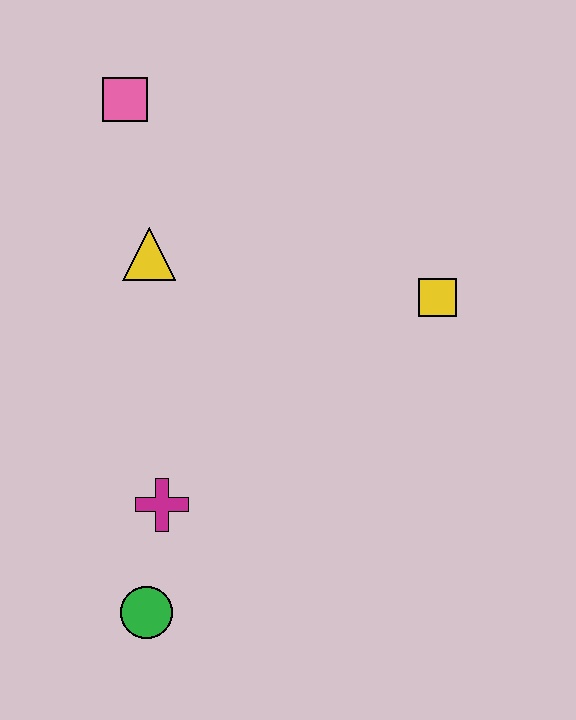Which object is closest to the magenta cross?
The green circle is closest to the magenta cross.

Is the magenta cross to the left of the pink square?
No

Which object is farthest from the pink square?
The green circle is farthest from the pink square.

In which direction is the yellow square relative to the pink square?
The yellow square is to the right of the pink square.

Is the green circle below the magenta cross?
Yes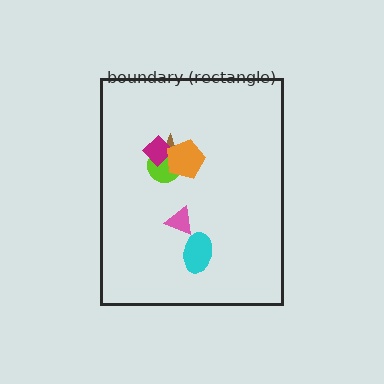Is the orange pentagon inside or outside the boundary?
Inside.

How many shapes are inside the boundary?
6 inside, 0 outside.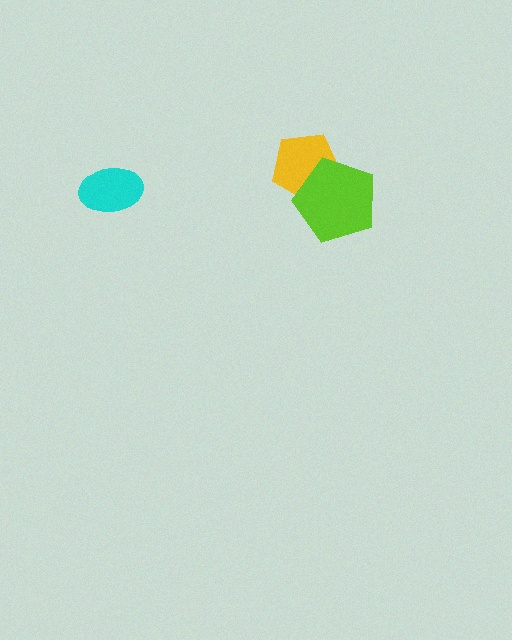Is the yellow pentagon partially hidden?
Yes, it is partially covered by another shape.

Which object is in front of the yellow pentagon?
The lime pentagon is in front of the yellow pentagon.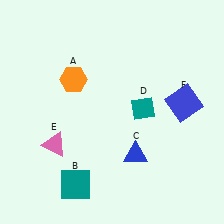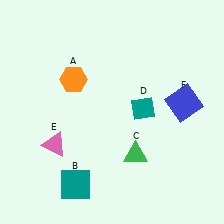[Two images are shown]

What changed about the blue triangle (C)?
In Image 1, C is blue. In Image 2, it changed to green.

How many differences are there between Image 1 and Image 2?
There is 1 difference between the two images.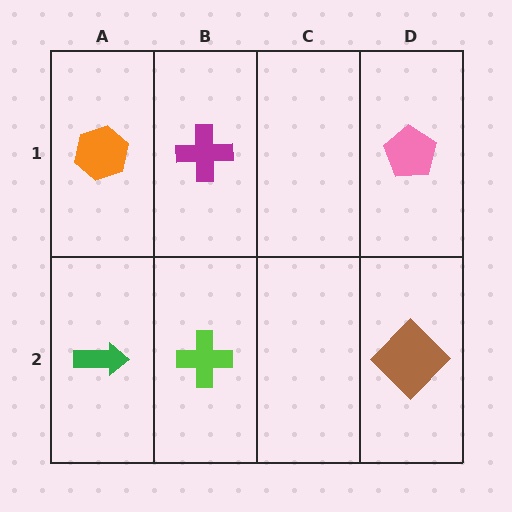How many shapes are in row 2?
3 shapes.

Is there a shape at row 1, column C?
No, that cell is empty.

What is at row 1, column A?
An orange hexagon.